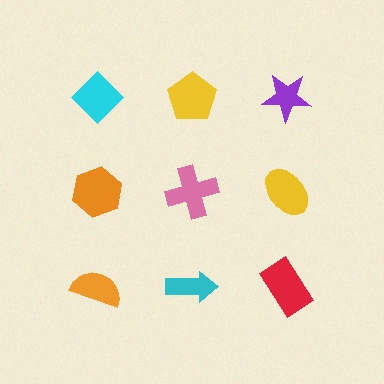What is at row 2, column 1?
An orange hexagon.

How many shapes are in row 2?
3 shapes.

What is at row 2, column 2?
A pink cross.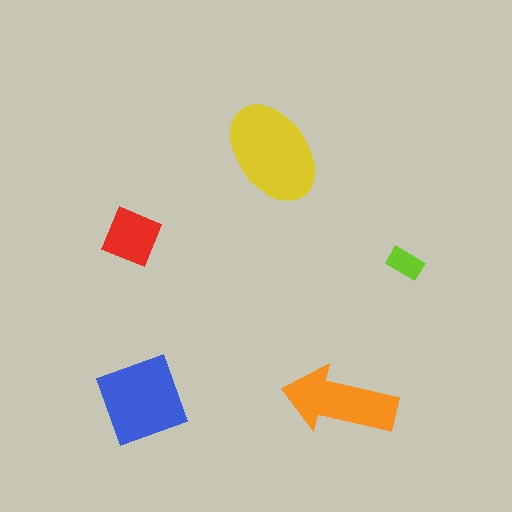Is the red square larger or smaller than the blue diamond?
Smaller.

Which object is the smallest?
The lime rectangle.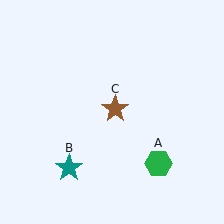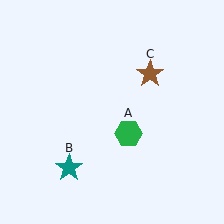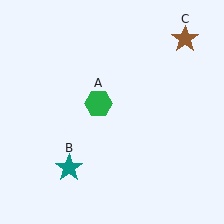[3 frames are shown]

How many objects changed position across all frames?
2 objects changed position: green hexagon (object A), brown star (object C).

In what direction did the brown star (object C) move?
The brown star (object C) moved up and to the right.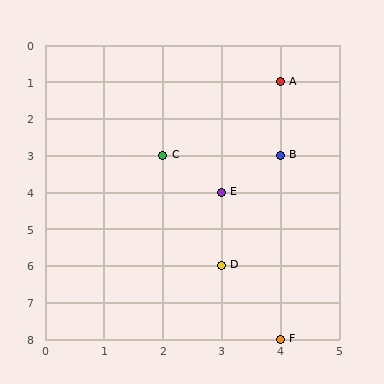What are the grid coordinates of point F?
Point F is at grid coordinates (4, 8).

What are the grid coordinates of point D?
Point D is at grid coordinates (3, 6).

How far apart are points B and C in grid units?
Points B and C are 2 columns apart.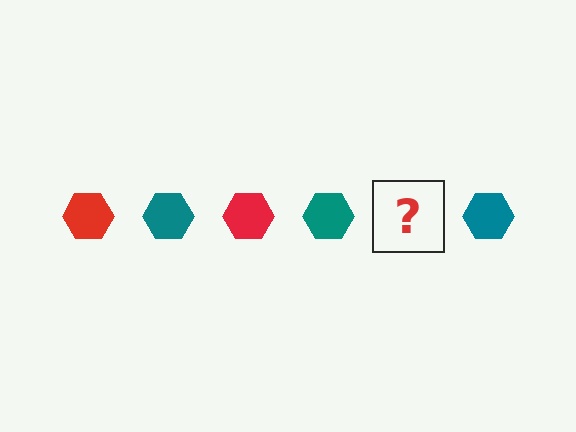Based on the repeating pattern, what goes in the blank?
The blank should be a red hexagon.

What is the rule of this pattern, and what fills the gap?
The rule is that the pattern cycles through red, teal hexagons. The gap should be filled with a red hexagon.